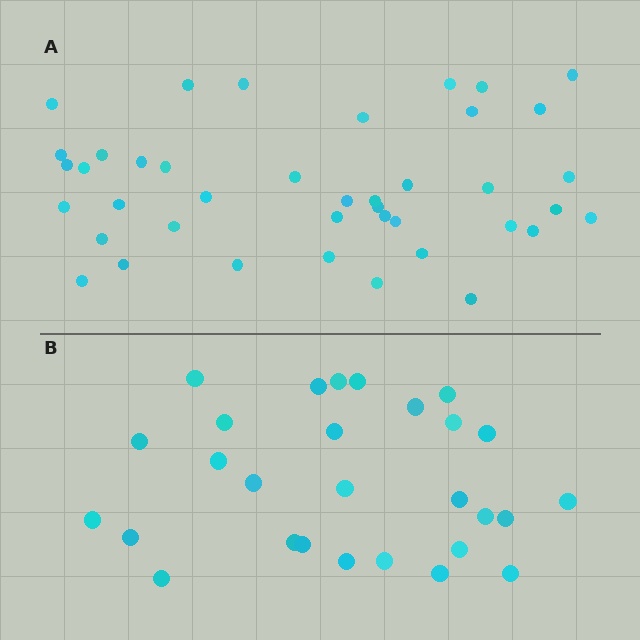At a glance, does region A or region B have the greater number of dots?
Region A (the top region) has more dots.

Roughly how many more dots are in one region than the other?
Region A has approximately 15 more dots than region B.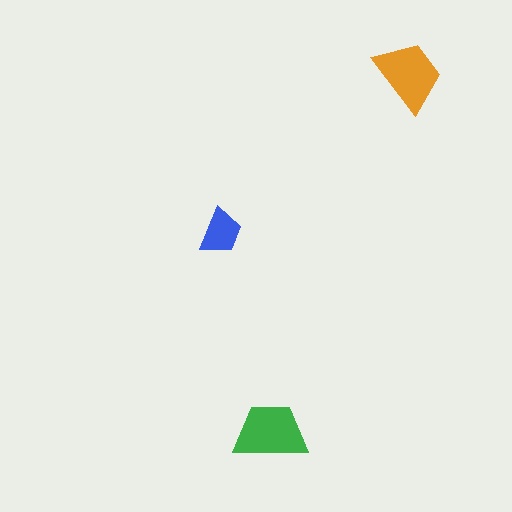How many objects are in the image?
There are 3 objects in the image.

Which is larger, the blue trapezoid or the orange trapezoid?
The orange one.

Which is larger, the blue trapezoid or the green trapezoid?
The green one.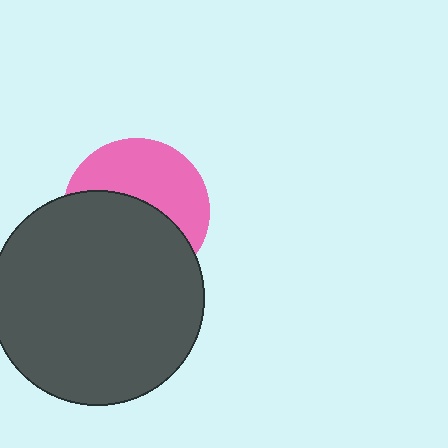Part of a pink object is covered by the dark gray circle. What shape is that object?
It is a circle.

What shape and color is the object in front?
The object in front is a dark gray circle.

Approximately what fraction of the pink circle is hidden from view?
Roughly 53% of the pink circle is hidden behind the dark gray circle.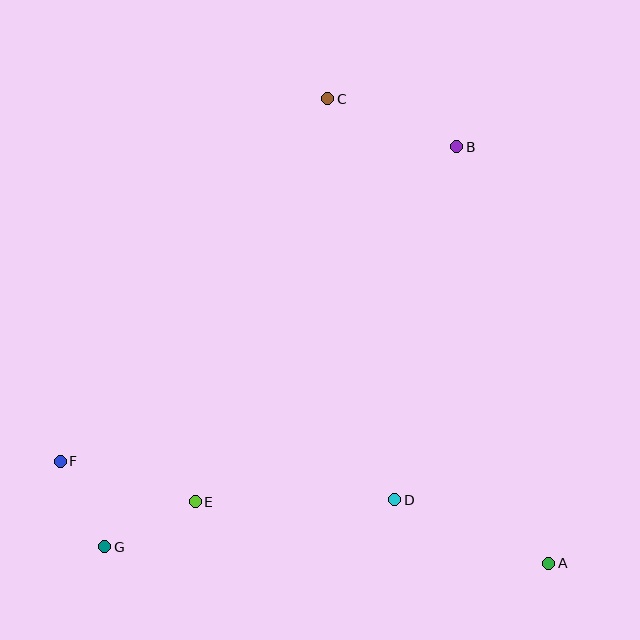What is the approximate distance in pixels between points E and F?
The distance between E and F is approximately 141 pixels.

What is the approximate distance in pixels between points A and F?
The distance between A and F is approximately 499 pixels.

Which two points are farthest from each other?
Points B and G are farthest from each other.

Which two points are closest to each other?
Points F and G are closest to each other.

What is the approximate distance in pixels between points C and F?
The distance between C and F is approximately 450 pixels.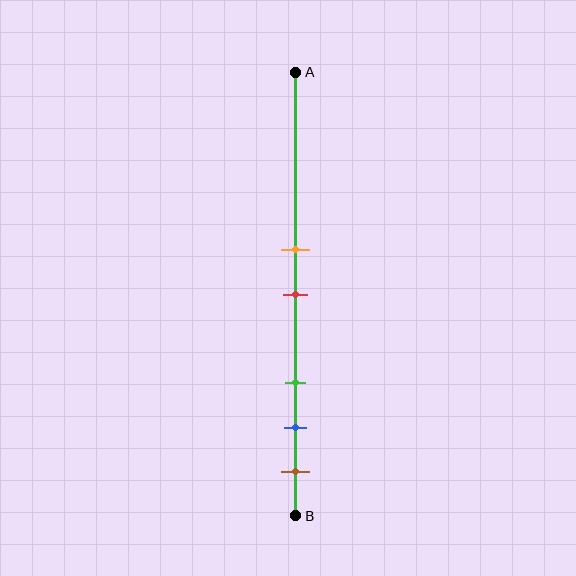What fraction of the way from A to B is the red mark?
The red mark is approximately 50% (0.5) of the way from A to B.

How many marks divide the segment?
There are 5 marks dividing the segment.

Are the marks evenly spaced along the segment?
No, the marks are not evenly spaced.